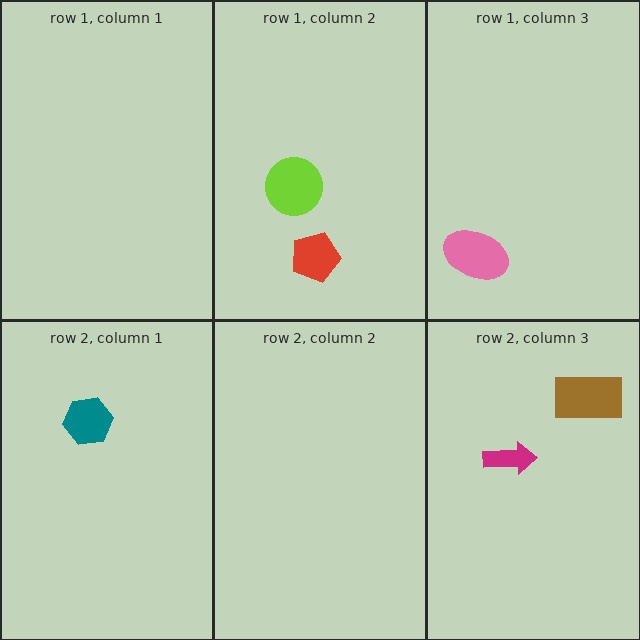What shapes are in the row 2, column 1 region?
The teal hexagon.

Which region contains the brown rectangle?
The row 2, column 3 region.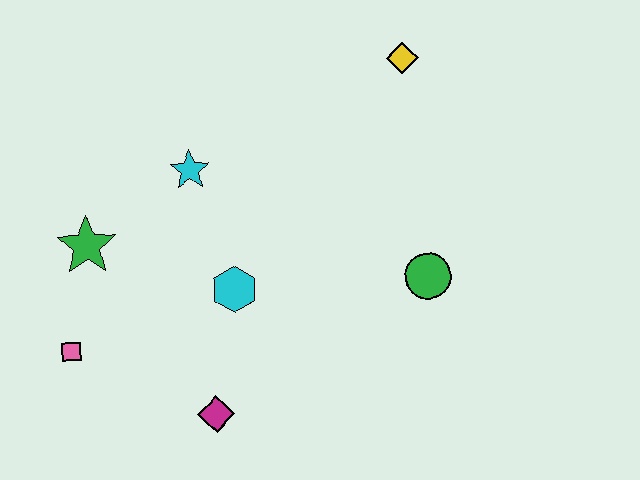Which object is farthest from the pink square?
The yellow diamond is farthest from the pink square.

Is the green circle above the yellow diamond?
No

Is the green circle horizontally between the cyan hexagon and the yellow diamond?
No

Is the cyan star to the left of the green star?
No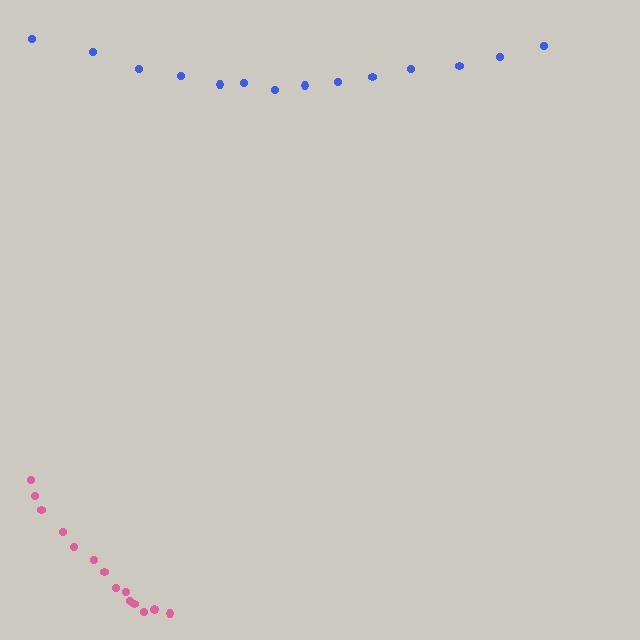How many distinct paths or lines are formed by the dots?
There are 2 distinct paths.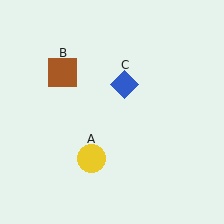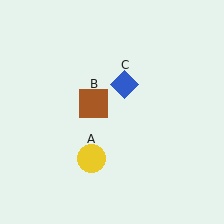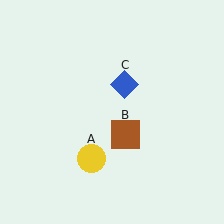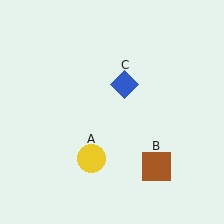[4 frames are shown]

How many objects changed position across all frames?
1 object changed position: brown square (object B).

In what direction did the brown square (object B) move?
The brown square (object B) moved down and to the right.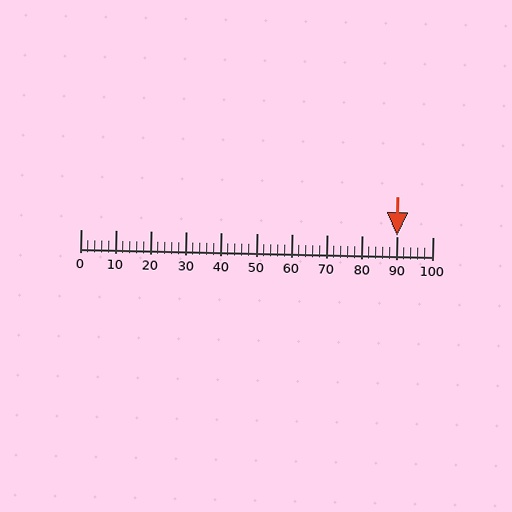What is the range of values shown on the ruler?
The ruler shows values from 0 to 100.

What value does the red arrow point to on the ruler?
The red arrow points to approximately 90.